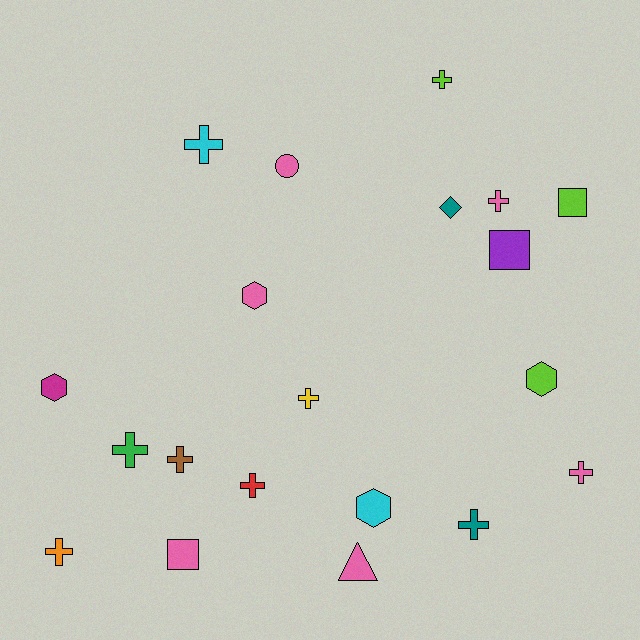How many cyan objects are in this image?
There are 2 cyan objects.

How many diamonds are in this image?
There is 1 diamond.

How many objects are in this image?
There are 20 objects.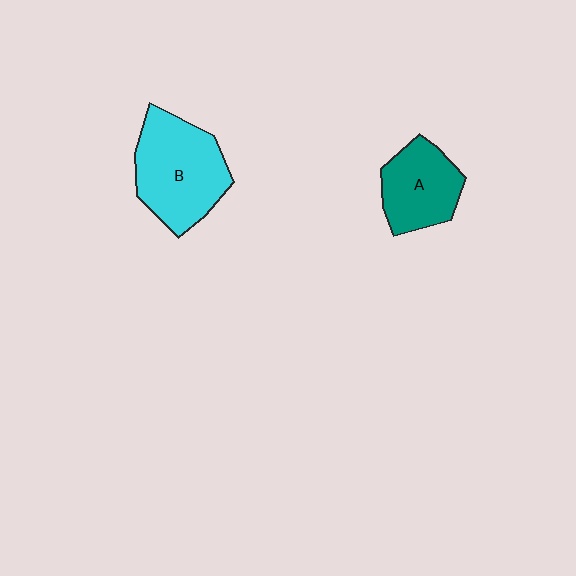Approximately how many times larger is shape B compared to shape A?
Approximately 1.4 times.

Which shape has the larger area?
Shape B (cyan).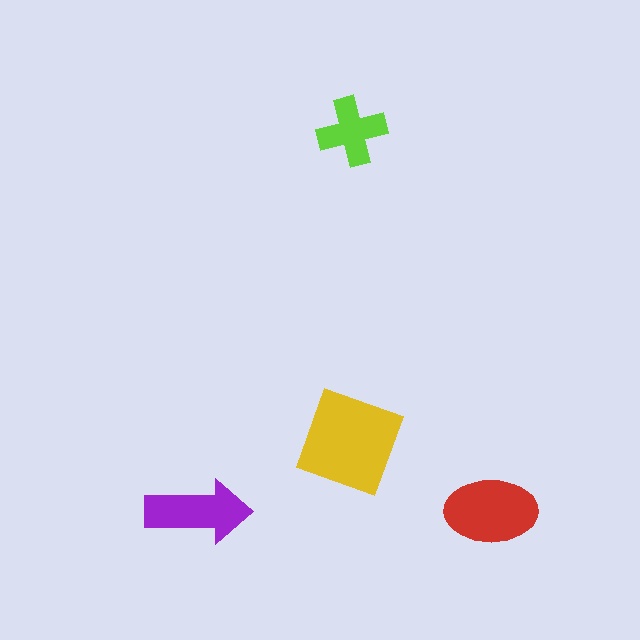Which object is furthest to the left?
The purple arrow is leftmost.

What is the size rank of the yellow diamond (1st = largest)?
1st.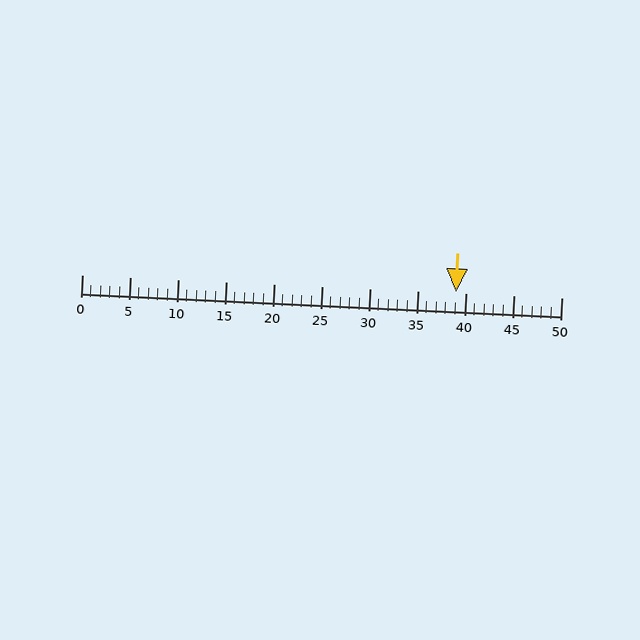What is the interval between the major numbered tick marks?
The major tick marks are spaced 5 units apart.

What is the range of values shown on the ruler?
The ruler shows values from 0 to 50.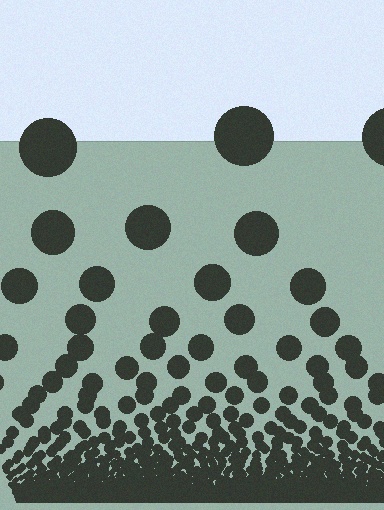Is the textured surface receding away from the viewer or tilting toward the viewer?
The surface appears to tilt toward the viewer. Texture elements get larger and sparser toward the top.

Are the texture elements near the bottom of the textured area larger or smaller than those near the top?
Smaller. The gradient is inverted — elements near the bottom are smaller and denser.